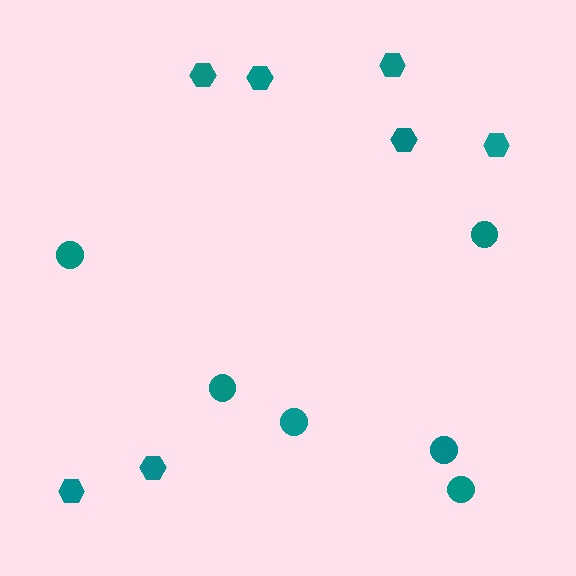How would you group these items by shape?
There are 2 groups: one group of circles (6) and one group of hexagons (7).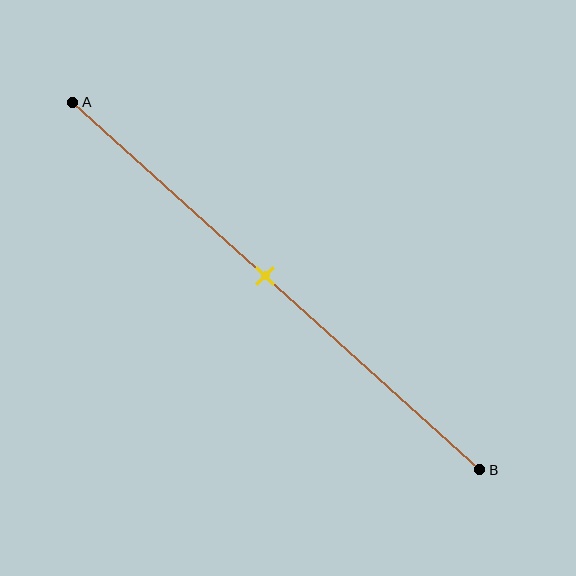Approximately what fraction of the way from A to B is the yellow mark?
The yellow mark is approximately 45% of the way from A to B.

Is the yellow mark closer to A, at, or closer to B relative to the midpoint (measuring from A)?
The yellow mark is approximately at the midpoint of segment AB.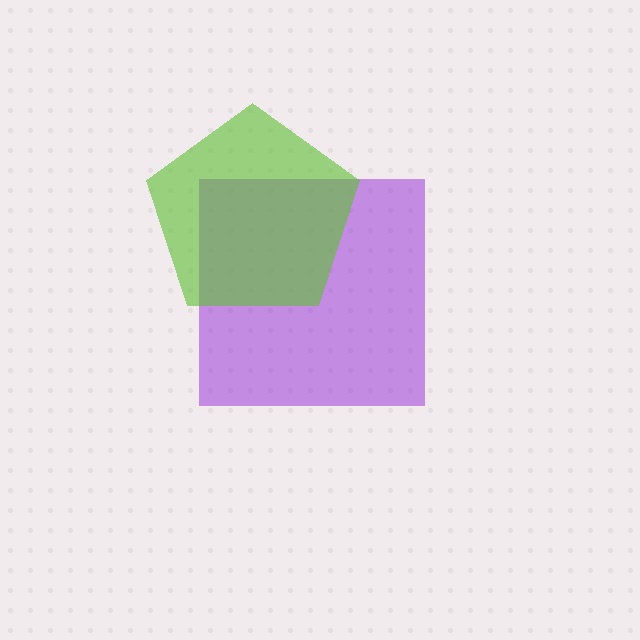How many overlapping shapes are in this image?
There are 2 overlapping shapes in the image.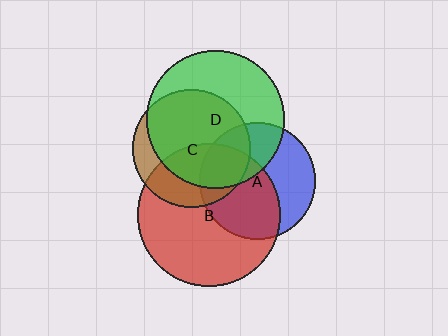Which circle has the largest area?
Circle B (red).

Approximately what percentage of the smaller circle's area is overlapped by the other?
Approximately 75%.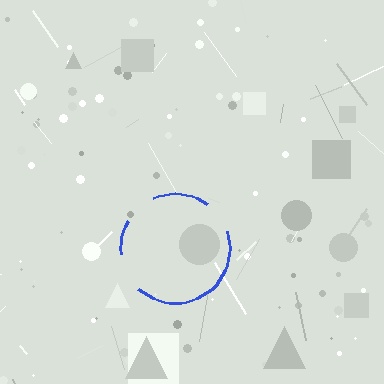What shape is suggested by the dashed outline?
The dashed outline suggests a circle.